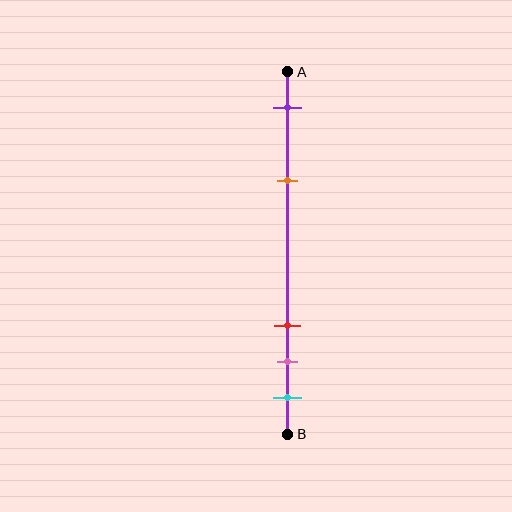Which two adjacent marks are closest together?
The pink and cyan marks are the closest adjacent pair.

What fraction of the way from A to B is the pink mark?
The pink mark is approximately 80% (0.8) of the way from A to B.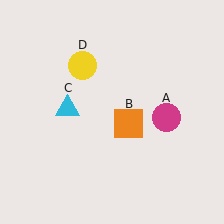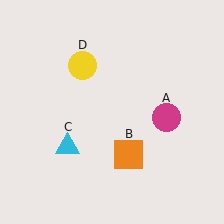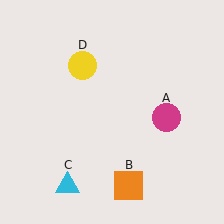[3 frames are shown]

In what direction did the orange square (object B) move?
The orange square (object B) moved down.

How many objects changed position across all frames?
2 objects changed position: orange square (object B), cyan triangle (object C).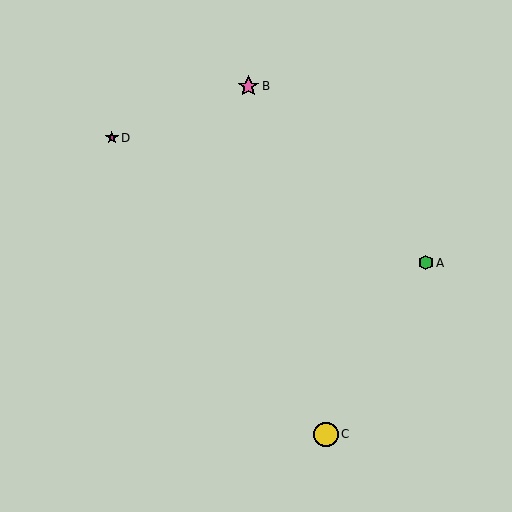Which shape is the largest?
The yellow circle (labeled C) is the largest.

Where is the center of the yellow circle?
The center of the yellow circle is at (326, 434).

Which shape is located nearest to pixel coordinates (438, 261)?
The green hexagon (labeled A) at (426, 263) is nearest to that location.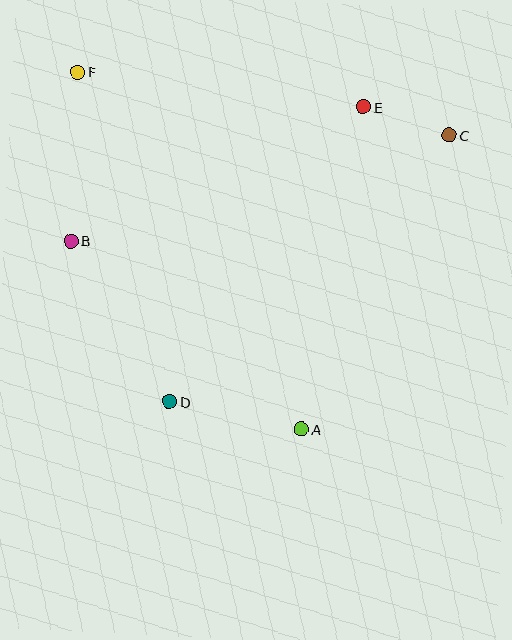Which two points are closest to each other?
Points C and E are closest to each other.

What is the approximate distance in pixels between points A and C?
The distance between A and C is approximately 329 pixels.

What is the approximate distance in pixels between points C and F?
The distance between C and F is approximately 376 pixels.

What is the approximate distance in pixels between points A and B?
The distance between A and B is approximately 298 pixels.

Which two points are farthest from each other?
Points A and F are farthest from each other.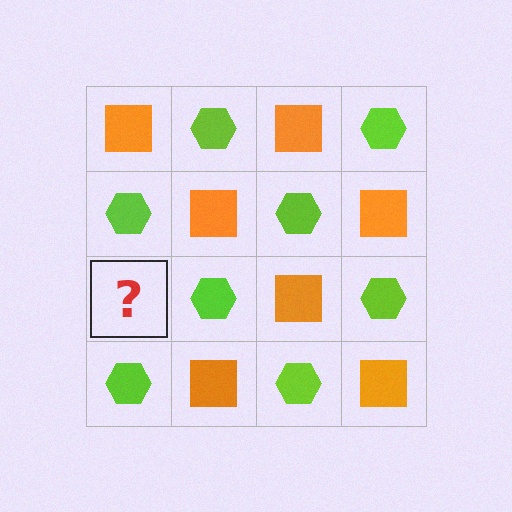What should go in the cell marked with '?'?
The missing cell should contain an orange square.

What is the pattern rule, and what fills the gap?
The rule is that it alternates orange square and lime hexagon in a checkerboard pattern. The gap should be filled with an orange square.